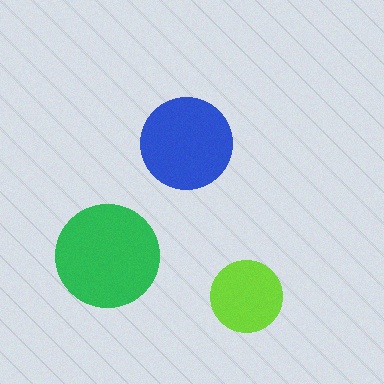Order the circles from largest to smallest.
the green one, the blue one, the lime one.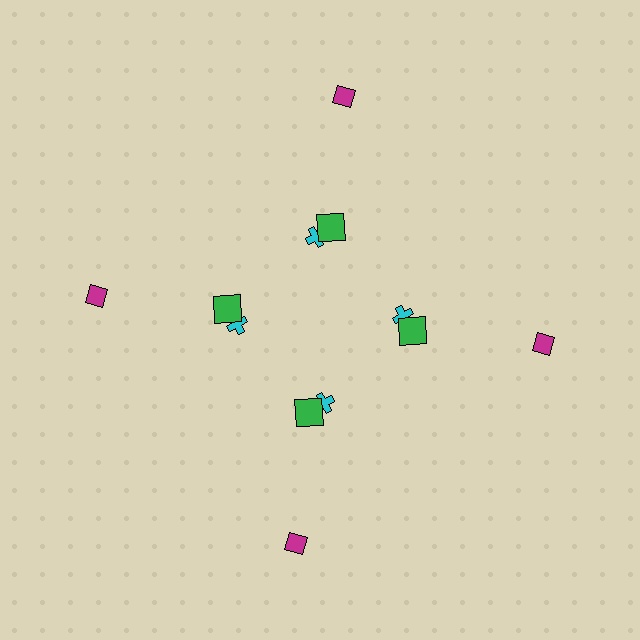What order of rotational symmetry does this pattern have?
This pattern has 4-fold rotational symmetry.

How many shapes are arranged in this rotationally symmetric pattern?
There are 12 shapes, arranged in 4 groups of 3.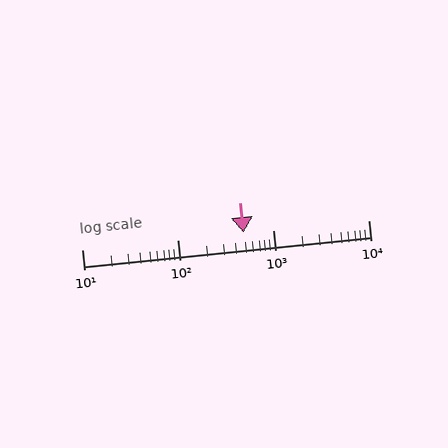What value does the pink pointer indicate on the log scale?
The pointer indicates approximately 490.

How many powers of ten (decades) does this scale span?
The scale spans 3 decades, from 10 to 10000.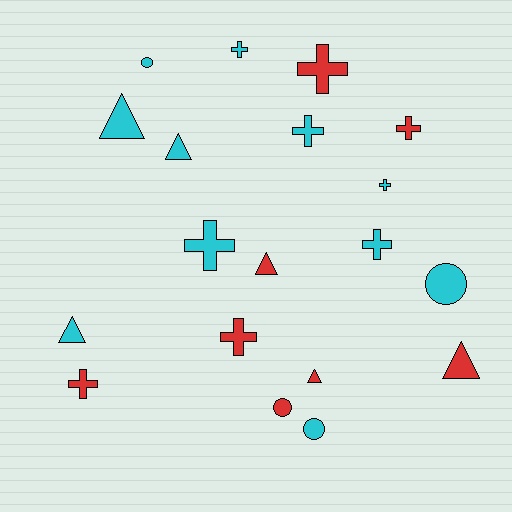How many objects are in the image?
There are 19 objects.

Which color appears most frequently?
Cyan, with 11 objects.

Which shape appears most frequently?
Cross, with 9 objects.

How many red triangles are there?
There are 3 red triangles.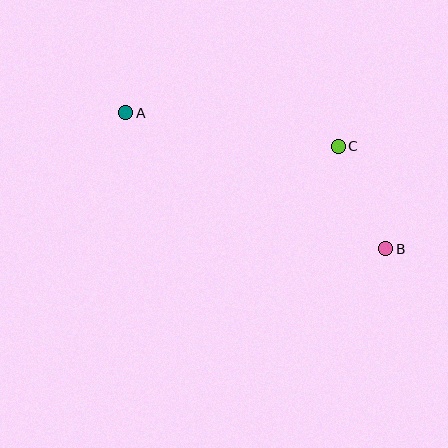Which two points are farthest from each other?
Points A and B are farthest from each other.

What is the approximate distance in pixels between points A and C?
The distance between A and C is approximately 215 pixels.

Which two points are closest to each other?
Points B and C are closest to each other.